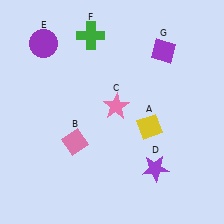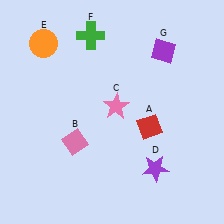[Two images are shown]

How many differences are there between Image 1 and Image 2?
There are 2 differences between the two images.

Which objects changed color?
A changed from yellow to red. E changed from purple to orange.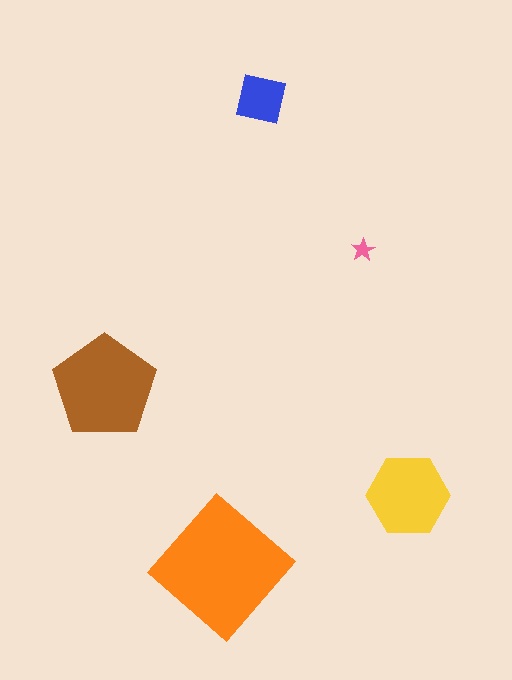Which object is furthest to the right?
The yellow hexagon is rightmost.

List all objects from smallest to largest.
The pink star, the blue square, the yellow hexagon, the brown pentagon, the orange diamond.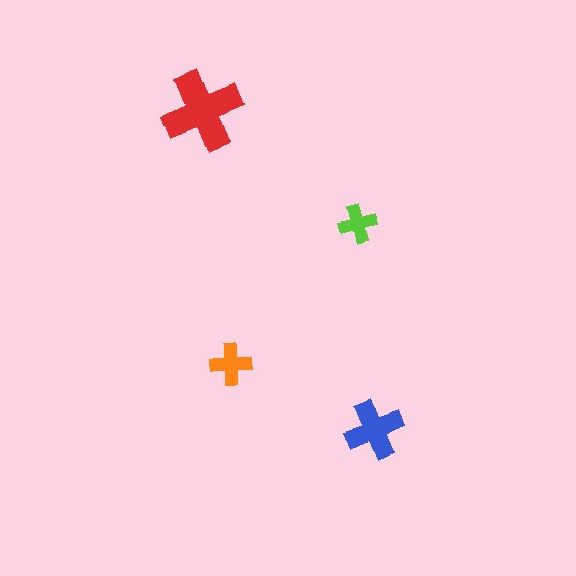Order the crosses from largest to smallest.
the red one, the blue one, the orange one, the lime one.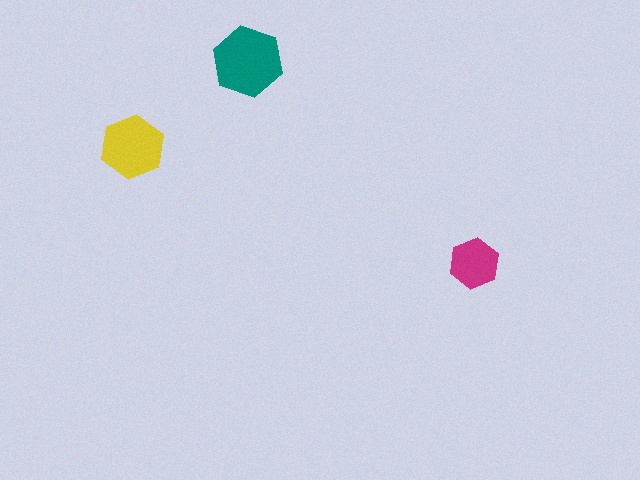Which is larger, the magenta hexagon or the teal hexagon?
The teal one.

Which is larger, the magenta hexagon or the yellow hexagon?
The yellow one.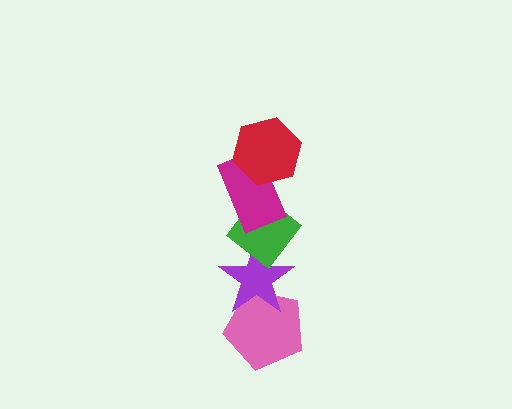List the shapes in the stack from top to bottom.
From top to bottom: the red hexagon, the magenta rectangle, the green diamond, the purple star, the pink pentagon.